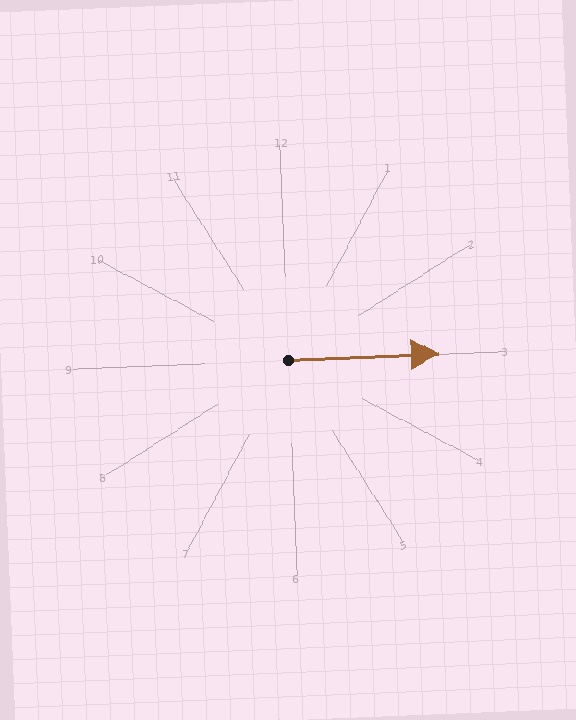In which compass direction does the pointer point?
East.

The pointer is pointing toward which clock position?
Roughly 3 o'clock.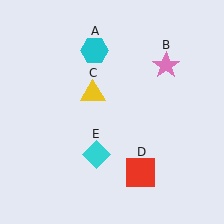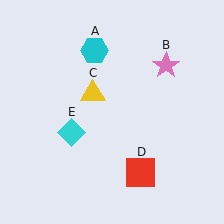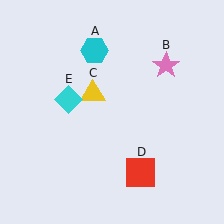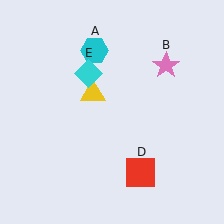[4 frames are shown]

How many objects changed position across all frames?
1 object changed position: cyan diamond (object E).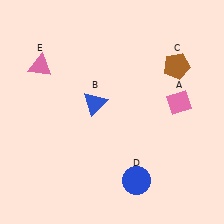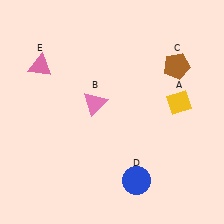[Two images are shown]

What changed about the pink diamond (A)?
In Image 1, A is pink. In Image 2, it changed to yellow.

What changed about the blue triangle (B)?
In Image 1, B is blue. In Image 2, it changed to pink.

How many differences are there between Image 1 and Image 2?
There are 2 differences between the two images.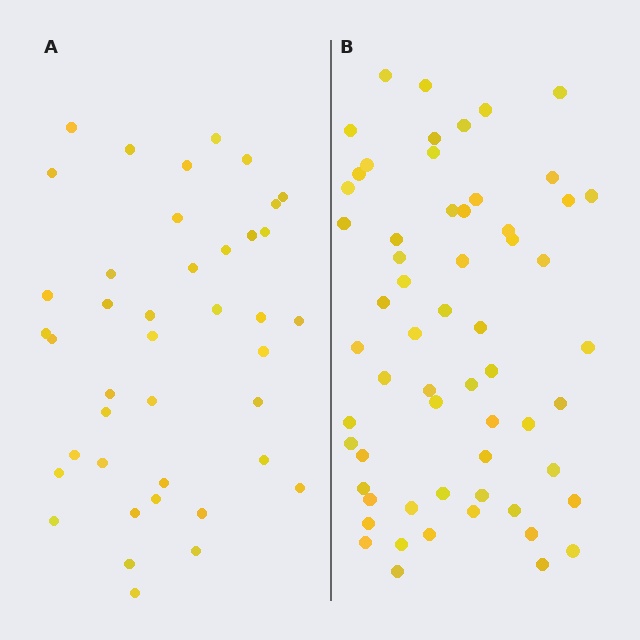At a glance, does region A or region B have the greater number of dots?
Region B (the right region) has more dots.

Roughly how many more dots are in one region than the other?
Region B has approximately 20 more dots than region A.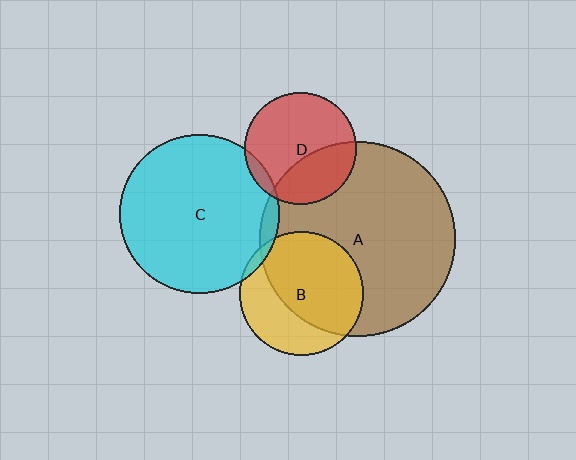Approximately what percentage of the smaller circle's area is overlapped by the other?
Approximately 5%.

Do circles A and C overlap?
Yes.